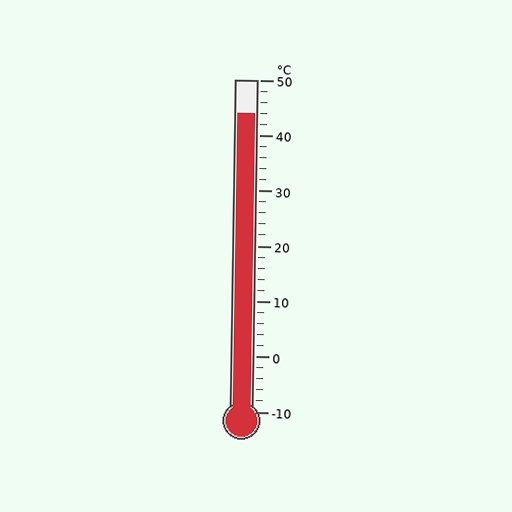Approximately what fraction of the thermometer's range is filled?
The thermometer is filled to approximately 90% of its range.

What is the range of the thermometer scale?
The thermometer scale ranges from -10°C to 50°C.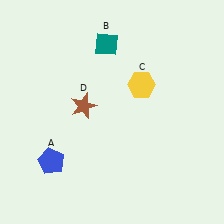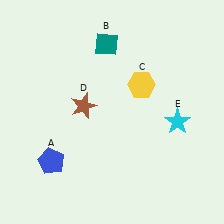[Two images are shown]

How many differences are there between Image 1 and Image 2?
There is 1 difference between the two images.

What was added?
A cyan star (E) was added in Image 2.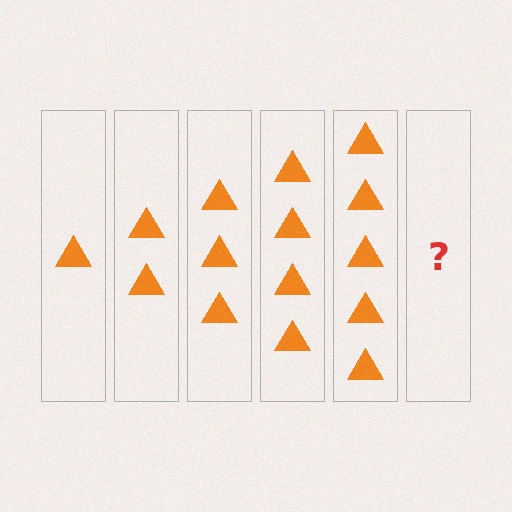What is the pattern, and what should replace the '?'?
The pattern is that each step adds one more triangle. The '?' should be 6 triangles.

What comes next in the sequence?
The next element should be 6 triangles.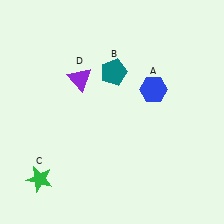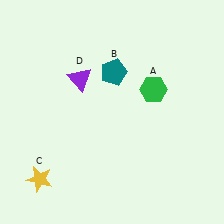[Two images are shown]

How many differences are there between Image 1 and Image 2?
There are 2 differences between the two images.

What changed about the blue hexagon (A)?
In Image 1, A is blue. In Image 2, it changed to green.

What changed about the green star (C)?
In Image 1, C is green. In Image 2, it changed to yellow.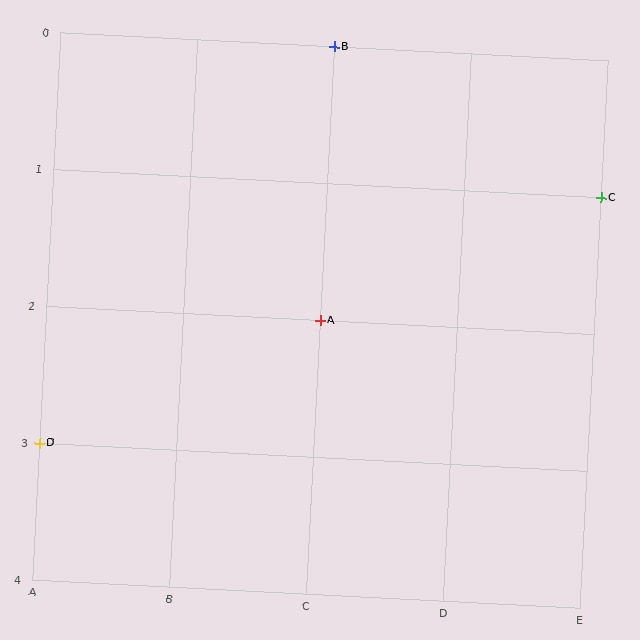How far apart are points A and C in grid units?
Points A and C are 2 columns and 1 row apart (about 2.2 grid units diagonally).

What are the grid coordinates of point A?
Point A is at grid coordinates (C, 2).